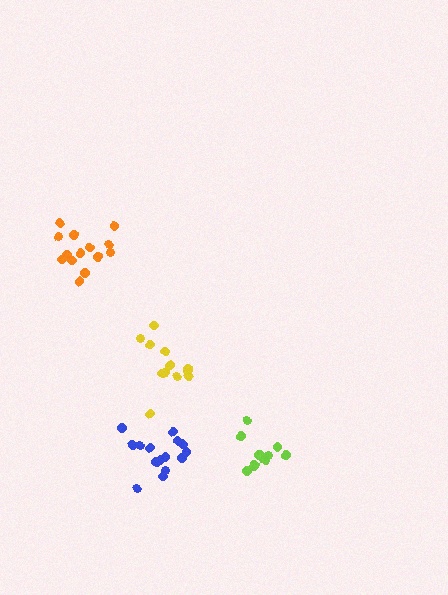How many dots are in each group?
Group 1: 11 dots, Group 2: 12 dots, Group 3: 15 dots, Group 4: 14 dots (52 total).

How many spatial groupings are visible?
There are 4 spatial groupings.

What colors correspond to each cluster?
The clusters are colored: lime, yellow, blue, orange.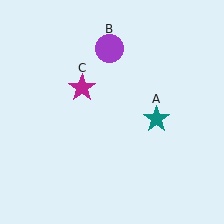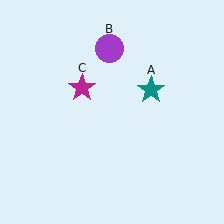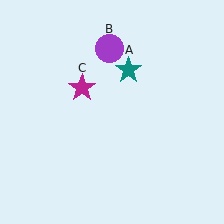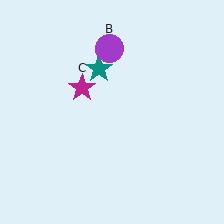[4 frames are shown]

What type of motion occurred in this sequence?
The teal star (object A) rotated counterclockwise around the center of the scene.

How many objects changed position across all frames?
1 object changed position: teal star (object A).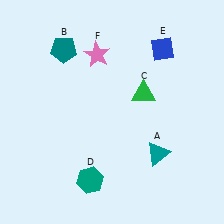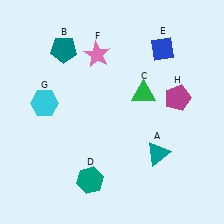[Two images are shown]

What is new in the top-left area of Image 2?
A cyan hexagon (G) was added in the top-left area of Image 2.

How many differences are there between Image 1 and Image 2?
There are 2 differences between the two images.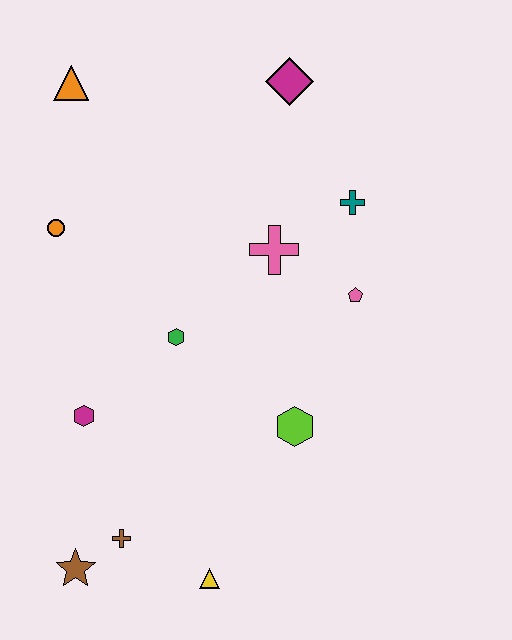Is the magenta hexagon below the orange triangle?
Yes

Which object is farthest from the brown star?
The magenta diamond is farthest from the brown star.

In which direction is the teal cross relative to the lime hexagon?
The teal cross is above the lime hexagon.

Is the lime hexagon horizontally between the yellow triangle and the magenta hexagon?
No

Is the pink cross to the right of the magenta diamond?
No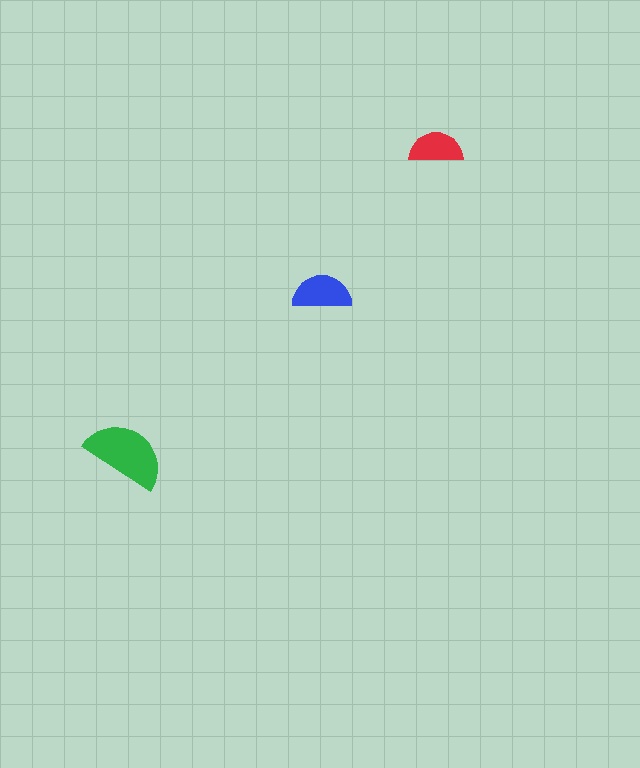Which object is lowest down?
The green semicircle is bottommost.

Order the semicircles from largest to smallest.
the green one, the blue one, the red one.